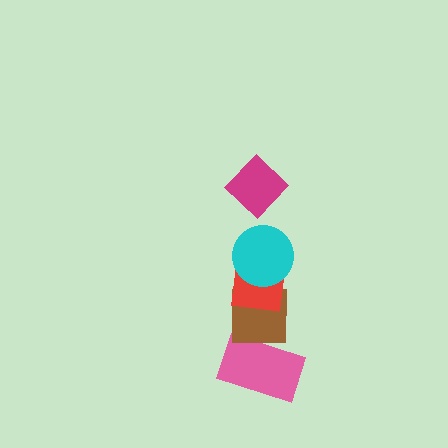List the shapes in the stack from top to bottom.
From top to bottom: the magenta diamond, the cyan circle, the red square, the brown square, the pink rectangle.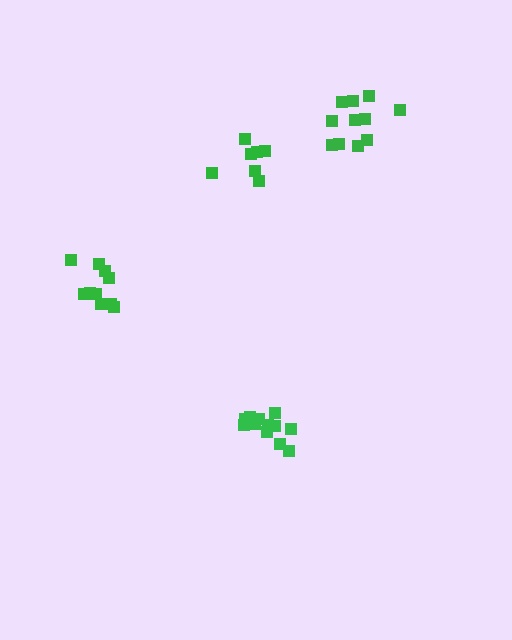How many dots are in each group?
Group 1: 12 dots, Group 2: 10 dots, Group 3: 7 dots, Group 4: 11 dots (40 total).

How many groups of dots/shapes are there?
There are 4 groups.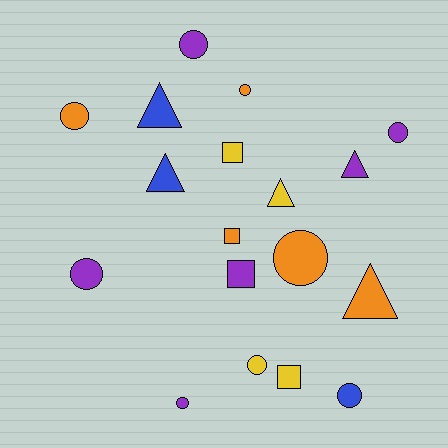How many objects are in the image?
There are 18 objects.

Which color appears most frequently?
Purple, with 6 objects.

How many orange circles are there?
There are 3 orange circles.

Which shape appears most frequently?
Circle, with 9 objects.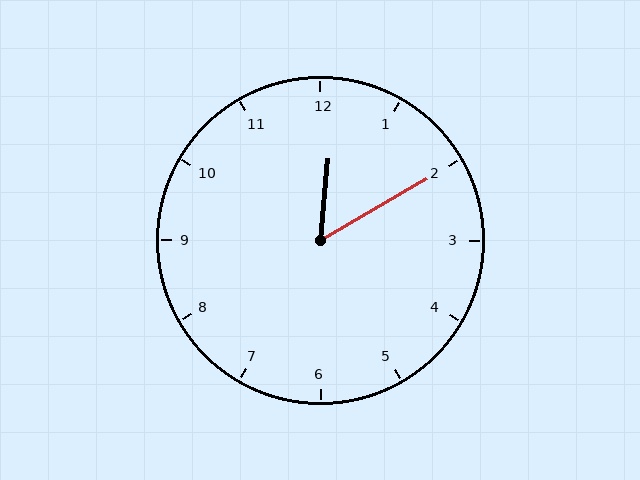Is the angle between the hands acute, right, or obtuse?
It is acute.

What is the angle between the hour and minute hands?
Approximately 55 degrees.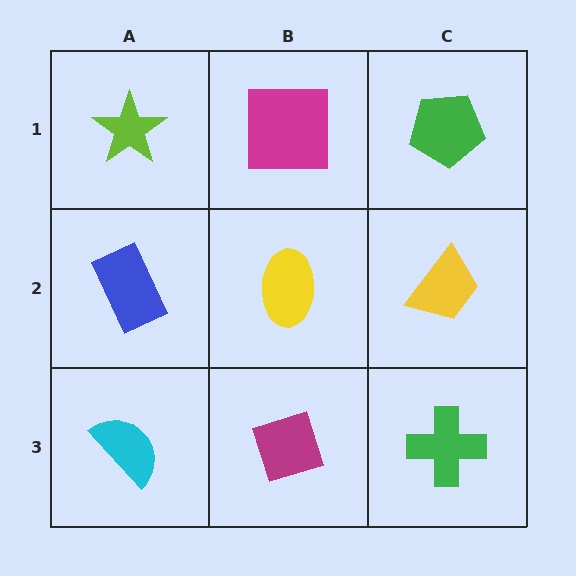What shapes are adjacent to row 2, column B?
A magenta square (row 1, column B), a magenta diamond (row 3, column B), a blue rectangle (row 2, column A), a yellow trapezoid (row 2, column C).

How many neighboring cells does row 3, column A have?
2.